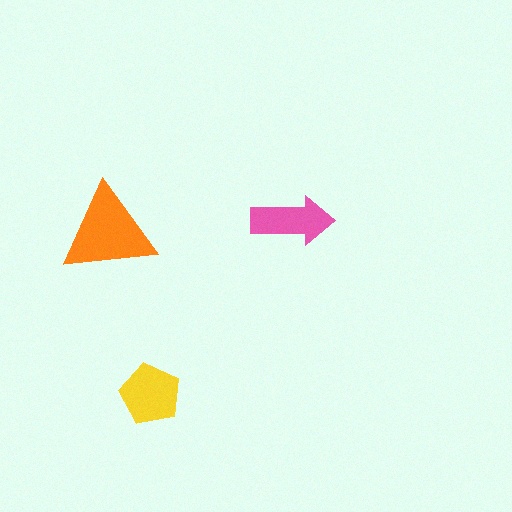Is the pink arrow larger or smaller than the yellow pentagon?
Smaller.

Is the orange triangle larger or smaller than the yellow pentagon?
Larger.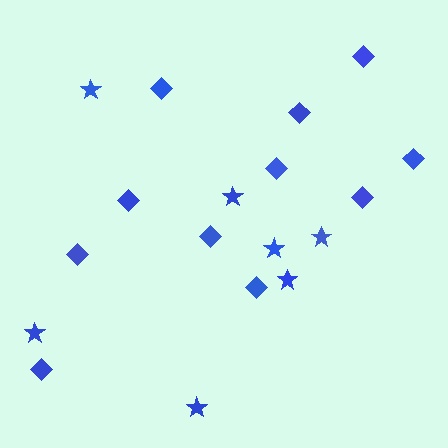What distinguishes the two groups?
There are 2 groups: one group of diamonds (11) and one group of stars (7).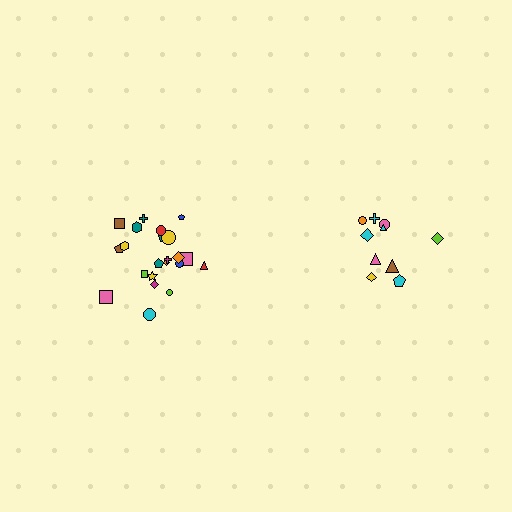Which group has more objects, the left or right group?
The left group.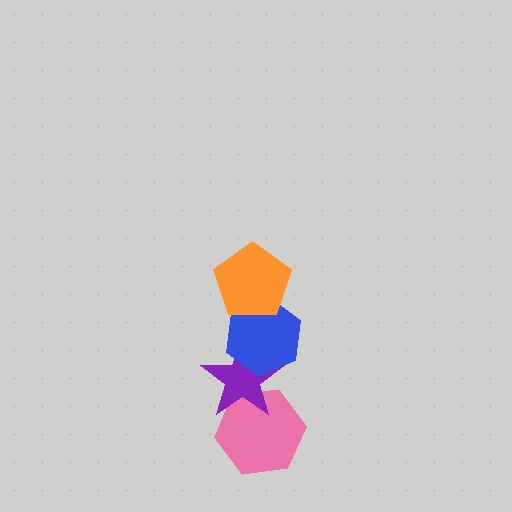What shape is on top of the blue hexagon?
The orange pentagon is on top of the blue hexagon.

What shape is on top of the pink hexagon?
The purple star is on top of the pink hexagon.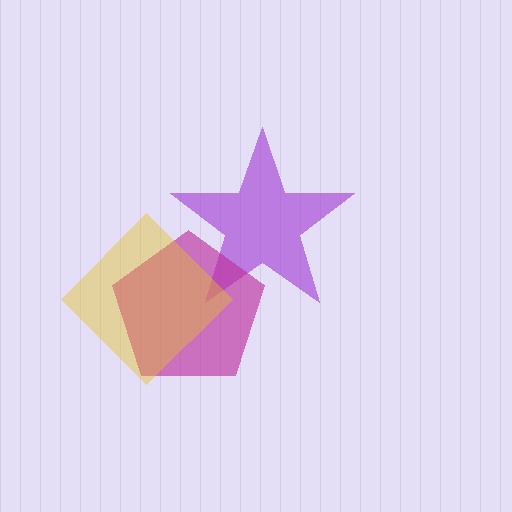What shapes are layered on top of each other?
The layered shapes are: a purple star, a magenta pentagon, a yellow diamond.